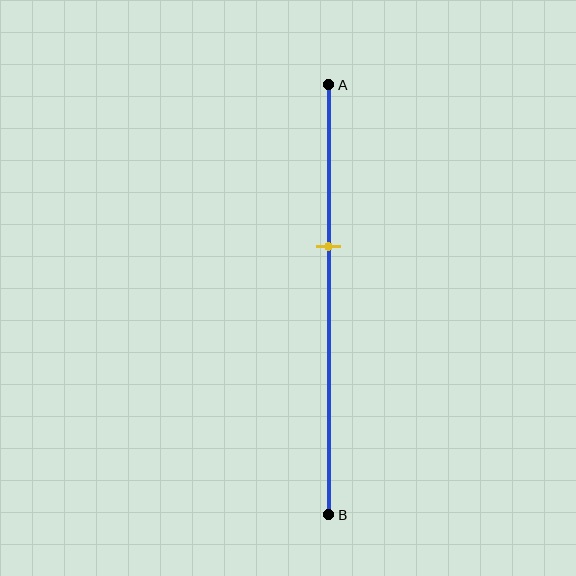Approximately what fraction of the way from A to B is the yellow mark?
The yellow mark is approximately 40% of the way from A to B.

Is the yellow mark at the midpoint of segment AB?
No, the mark is at about 40% from A, not at the 50% midpoint.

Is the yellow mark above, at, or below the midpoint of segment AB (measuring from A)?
The yellow mark is above the midpoint of segment AB.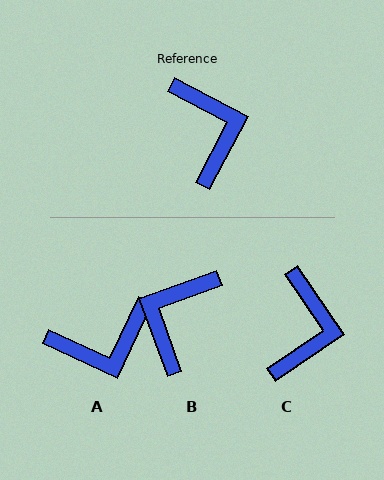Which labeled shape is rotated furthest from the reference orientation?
B, about 138 degrees away.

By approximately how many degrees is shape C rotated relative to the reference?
Approximately 28 degrees clockwise.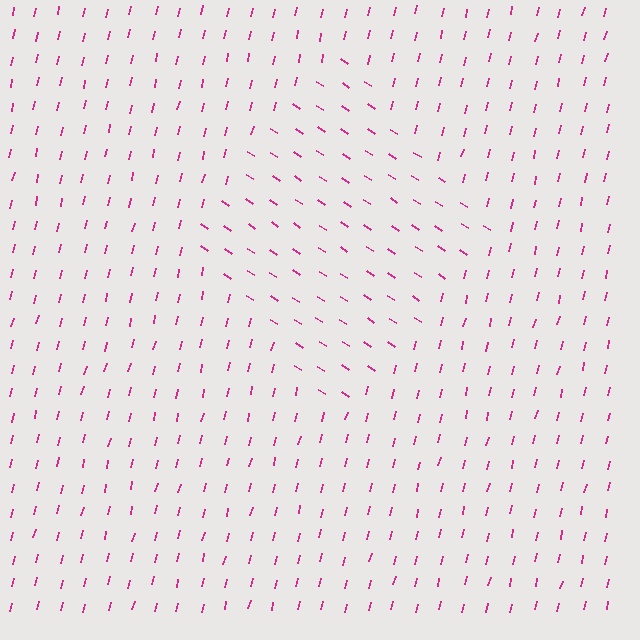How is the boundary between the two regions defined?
The boundary is defined purely by a change in line orientation (approximately 71 degrees difference). All lines are the same color and thickness.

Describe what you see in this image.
The image is filled with small magenta line segments. A diamond region in the image has lines oriented differently from the surrounding lines, creating a visible texture boundary.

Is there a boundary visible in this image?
Yes, there is a texture boundary formed by a change in line orientation.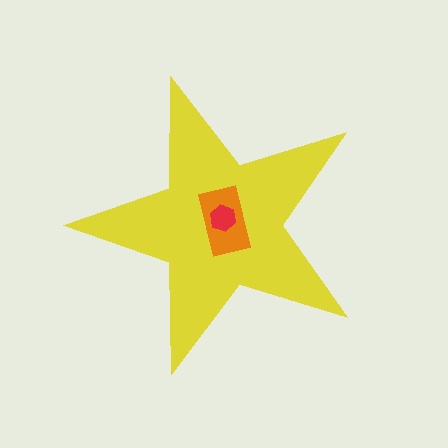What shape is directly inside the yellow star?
The orange rectangle.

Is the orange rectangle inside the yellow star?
Yes.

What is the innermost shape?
The red hexagon.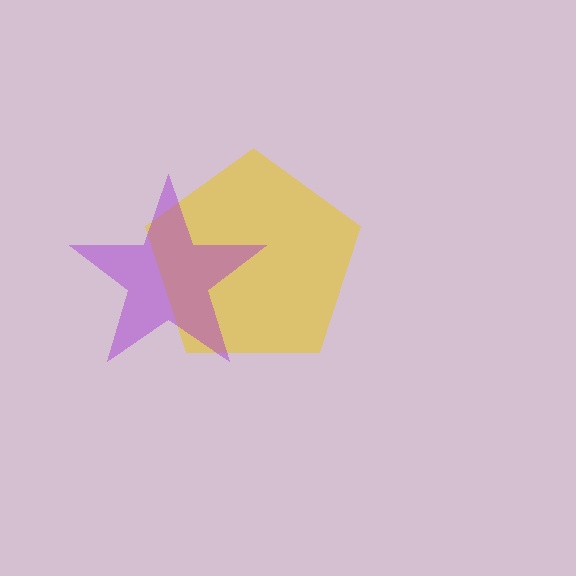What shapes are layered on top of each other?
The layered shapes are: a yellow pentagon, a purple star.